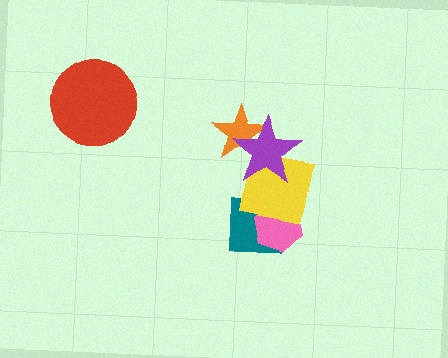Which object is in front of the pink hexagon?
The yellow square is in front of the pink hexagon.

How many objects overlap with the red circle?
0 objects overlap with the red circle.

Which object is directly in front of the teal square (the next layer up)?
The pink hexagon is directly in front of the teal square.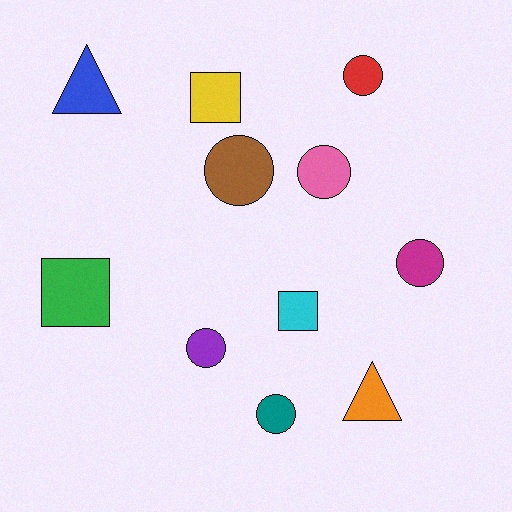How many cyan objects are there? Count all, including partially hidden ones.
There is 1 cyan object.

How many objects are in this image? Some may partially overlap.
There are 11 objects.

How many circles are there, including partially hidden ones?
There are 6 circles.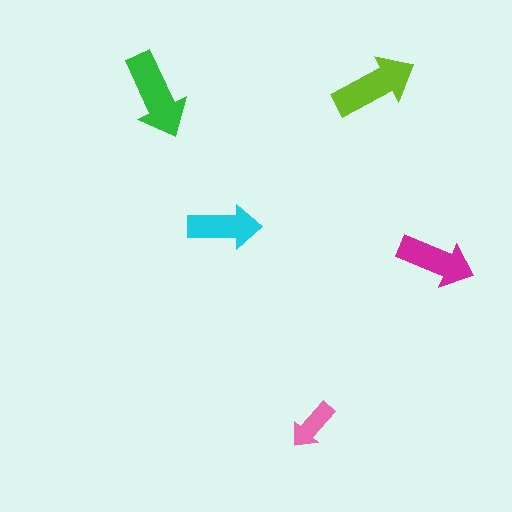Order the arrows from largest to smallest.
the green one, the lime one, the magenta one, the cyan one, the pink one.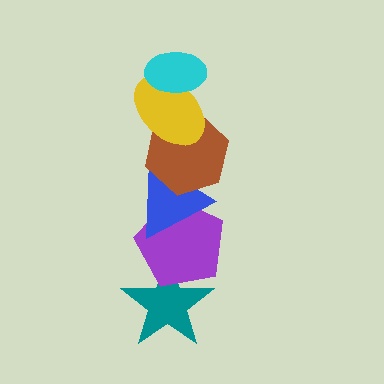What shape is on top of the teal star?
The purple pentagon is on top of the teal star.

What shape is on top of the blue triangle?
The brown hexagon is on top of the blue triangle.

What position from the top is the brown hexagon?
The brown hexagon is 3rd from the top.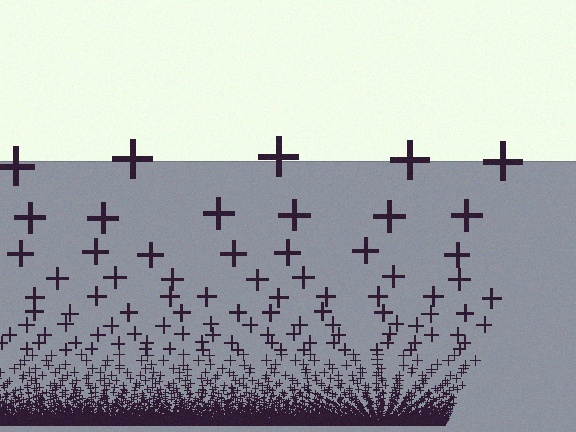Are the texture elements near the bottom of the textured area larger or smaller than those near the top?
Smaller. The gradient is inverted — elements near the bottom are smaller and denser.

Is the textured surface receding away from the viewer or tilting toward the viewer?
The surface appears to tilt toward the viewer. Texture elements get larger and sparser toward the top.